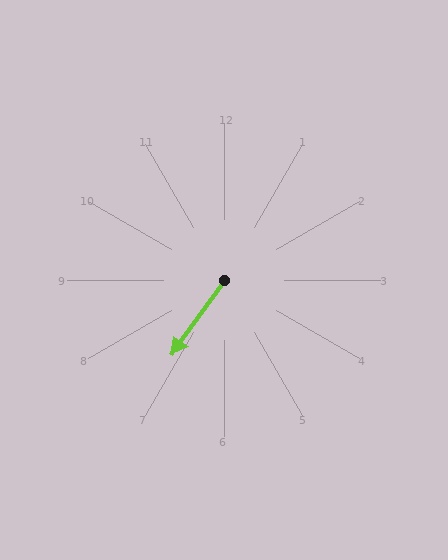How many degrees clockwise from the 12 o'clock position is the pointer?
Approximately 215 degrees.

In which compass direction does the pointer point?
Southwest.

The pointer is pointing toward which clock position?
Roughly 7 o'clock.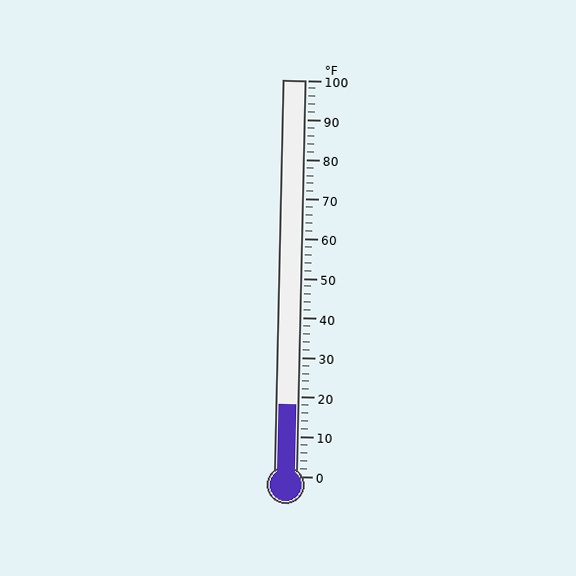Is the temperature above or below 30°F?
The temperature is below 30°F.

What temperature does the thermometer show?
The thermometer shows approximately 18°F.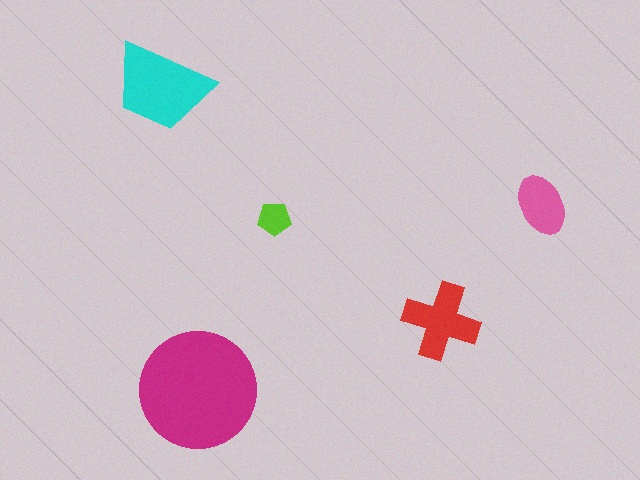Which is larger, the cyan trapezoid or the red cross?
The cyan trapezoid.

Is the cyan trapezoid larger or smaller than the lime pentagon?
Larger.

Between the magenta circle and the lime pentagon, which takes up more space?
The magenta circle.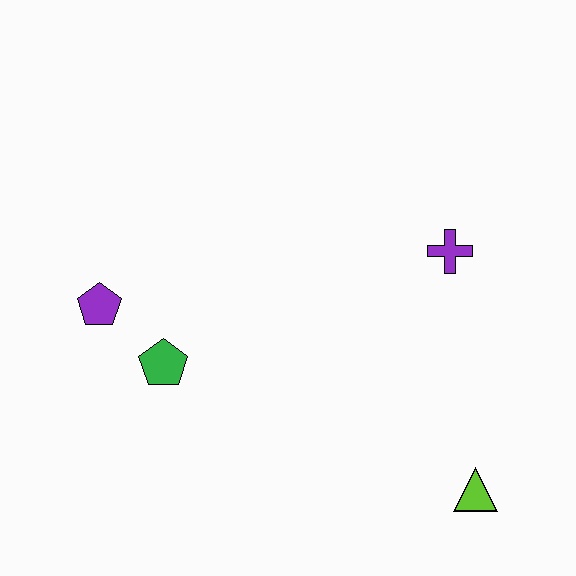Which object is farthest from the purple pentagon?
The lime triangle is farthest from the purple pentagon.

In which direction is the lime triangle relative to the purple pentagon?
The lime triangle is to the right of the purple pentagon.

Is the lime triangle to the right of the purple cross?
Yes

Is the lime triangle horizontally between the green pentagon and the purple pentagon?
No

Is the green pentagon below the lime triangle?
No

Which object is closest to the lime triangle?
The purple cross is closest to the lime triangle.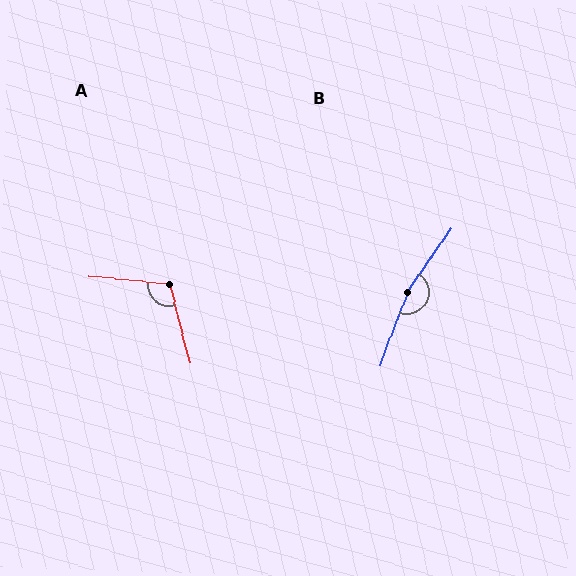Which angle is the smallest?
A, at approximately 110 degrees.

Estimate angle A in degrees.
Approximately 110 degrees.